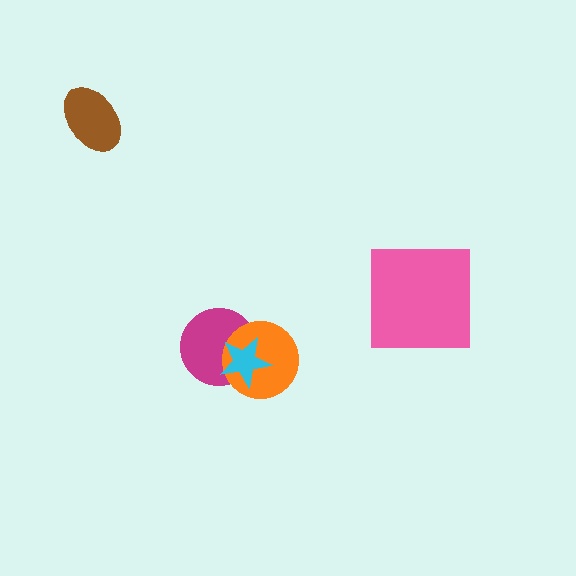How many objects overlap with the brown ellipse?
0 objects overlap with the brown ellipse.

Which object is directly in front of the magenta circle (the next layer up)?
The orange circle is directly in front of the magenta circle.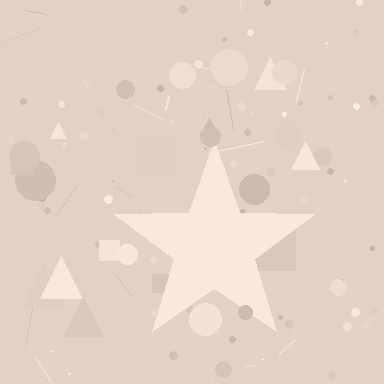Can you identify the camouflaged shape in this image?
The camouflaged shape is a star.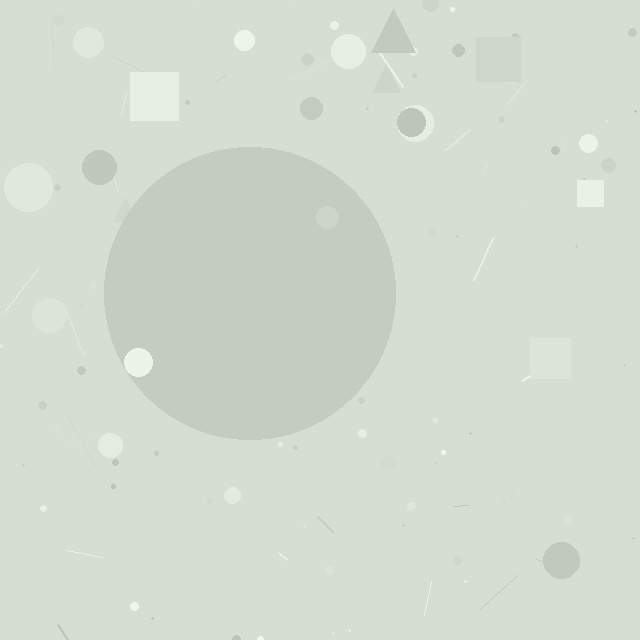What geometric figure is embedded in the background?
A circle is embedded in the background.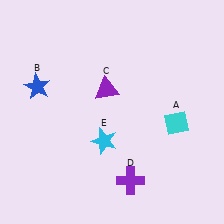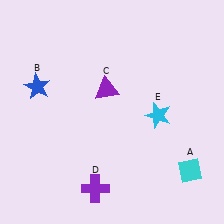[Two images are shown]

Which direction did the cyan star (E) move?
The cyan star (E) moved right.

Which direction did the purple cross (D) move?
The purple cross (D) moved left.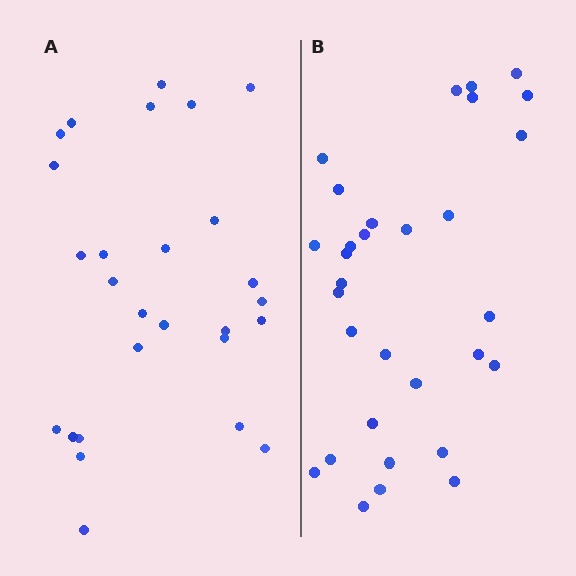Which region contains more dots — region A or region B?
Region B (the right region) has more dots.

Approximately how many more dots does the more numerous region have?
Region B has about 4 more dots than region A.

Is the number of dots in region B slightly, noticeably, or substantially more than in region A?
Region B has only slightly more — the two regions are fairly close. The ratio is roughly 1.1 to 1.